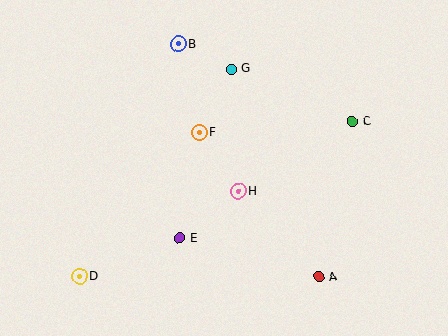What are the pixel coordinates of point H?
Point H is at (238, 191).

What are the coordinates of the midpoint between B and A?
The midpoint between B and A is at (248, 160).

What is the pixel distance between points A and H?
The distance between A and H is 117 pixels.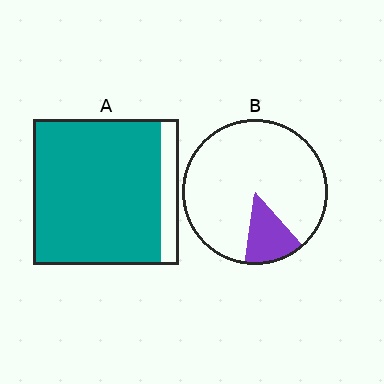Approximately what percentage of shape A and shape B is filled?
A is approximately 90% and B is approximately 15%.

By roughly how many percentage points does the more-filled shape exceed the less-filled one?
By roughly 75 percentage points (A over B).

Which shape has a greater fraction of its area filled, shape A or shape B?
Shape A.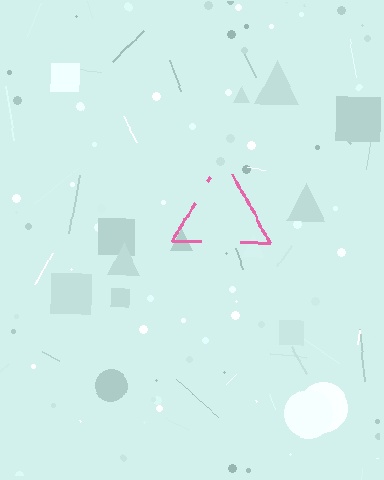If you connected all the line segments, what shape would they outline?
They would outline a triangle.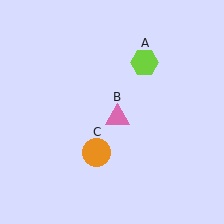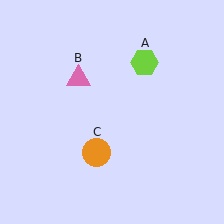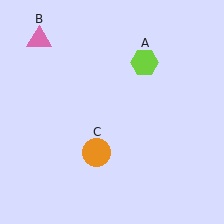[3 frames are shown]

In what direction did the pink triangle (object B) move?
The pink triangle (object B) moved up and to the left.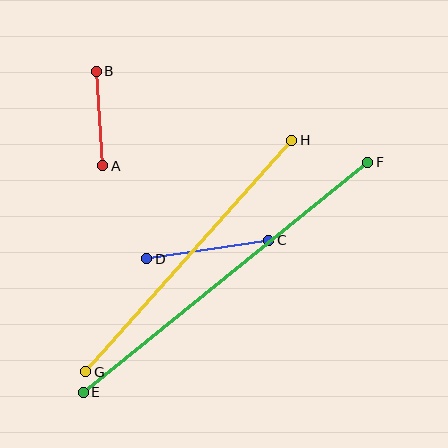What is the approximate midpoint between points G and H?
The midpoint is at approximately (189, 256) pixels.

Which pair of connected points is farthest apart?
Points E and F are farthest apart.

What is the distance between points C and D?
The distance is approximately 123 pixels.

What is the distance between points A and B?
The distance is approximately 95 pixels.